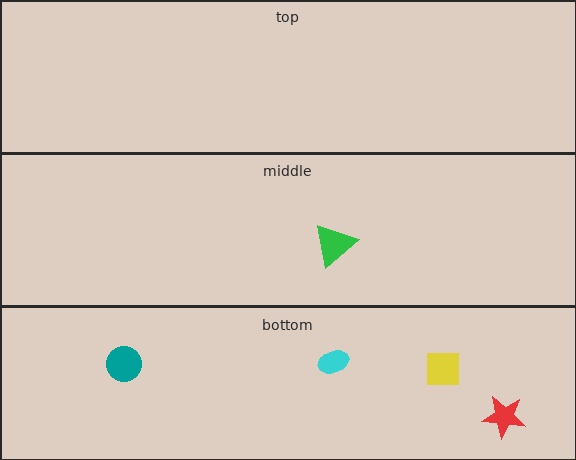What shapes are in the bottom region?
The cyan ellipse, the yellow square, the red star, the teal circle.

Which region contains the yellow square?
The bottom region.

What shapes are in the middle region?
The green triangle.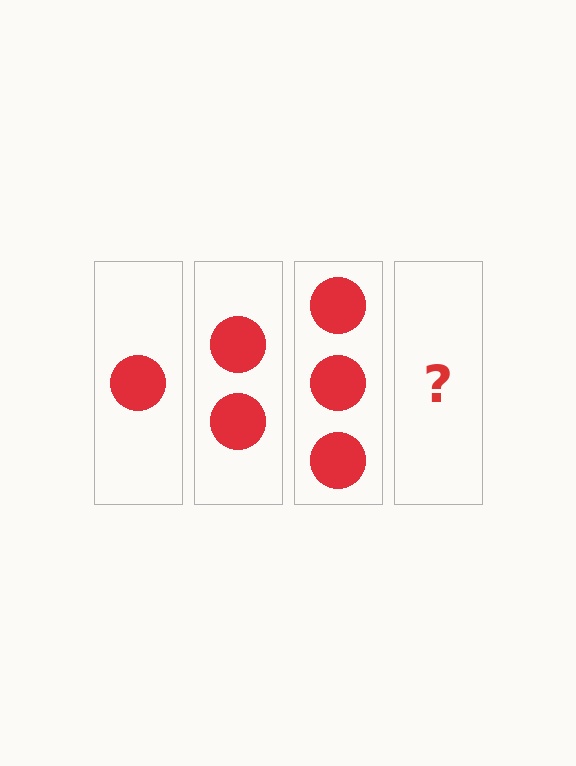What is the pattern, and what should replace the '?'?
The pattern is that each step adds one more circle. The '?' should be 4 circles.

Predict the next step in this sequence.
The next step is 4 circles.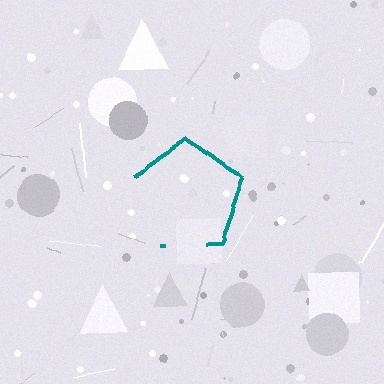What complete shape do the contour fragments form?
The contour fragments form a pentagon.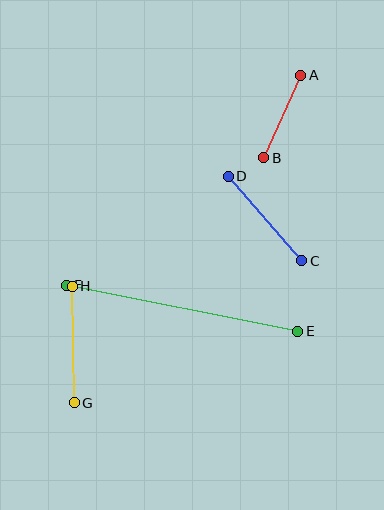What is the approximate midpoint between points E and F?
The midpoint is at approximately (182, 308) pixels.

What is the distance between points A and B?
The distance is approximately 90 pixels.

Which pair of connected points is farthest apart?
Points E and F are farthest apart.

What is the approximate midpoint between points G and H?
The midpoint is at approximately (73, 345) pixels.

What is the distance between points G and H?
The distance is approximately 117 pixels.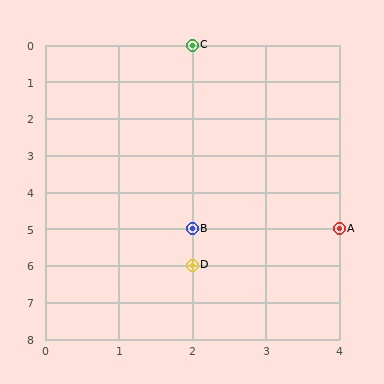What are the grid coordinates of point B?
Point B is at grid coordinates (2, 5).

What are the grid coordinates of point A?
Point A is at grid coordinates (4, 5).